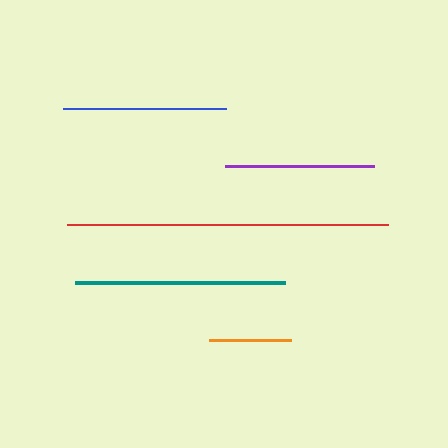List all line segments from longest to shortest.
From longest to shortest: red, teal, blue, purple, orange.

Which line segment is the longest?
The red line is the longest at approximately 322 pixels.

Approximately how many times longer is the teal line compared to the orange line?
The teal line is approximately 2.6 times the length of the orange line.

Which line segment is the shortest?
The orange line is the shortest at approximately 82 pixels.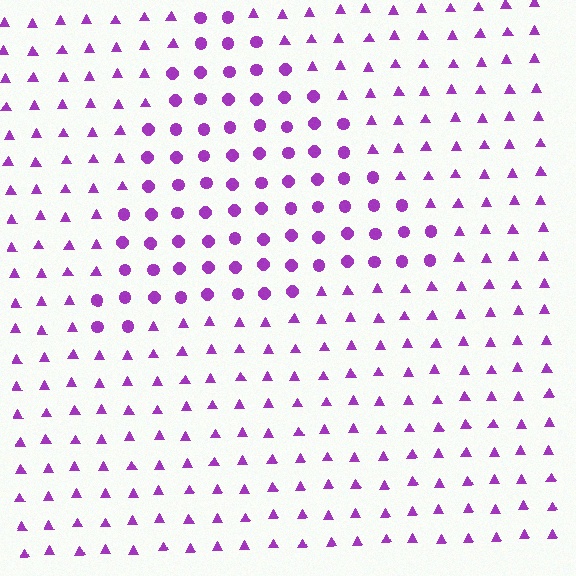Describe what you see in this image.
The image is filled with small purple elements arranged in a uniform grid. A triangle-shaped region contains circles, while the surrounding area contains triangles. The boundary is defined purely by the change in element shape.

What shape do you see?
I see a triangle.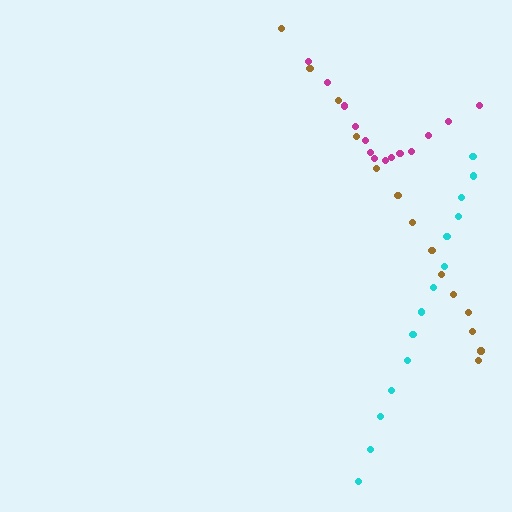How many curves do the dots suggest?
There are 3 distinct paths.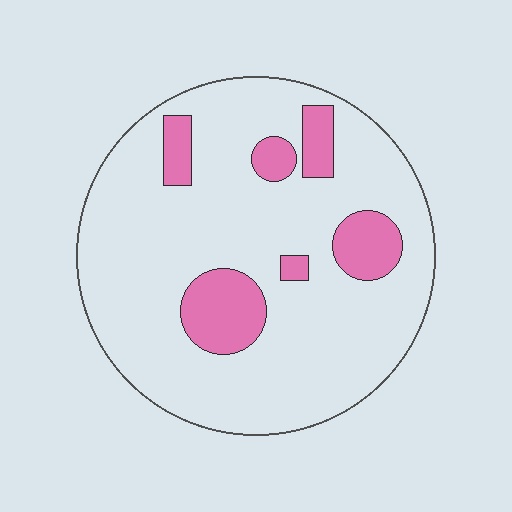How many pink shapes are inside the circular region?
6.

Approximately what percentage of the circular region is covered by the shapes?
Approximately 15%.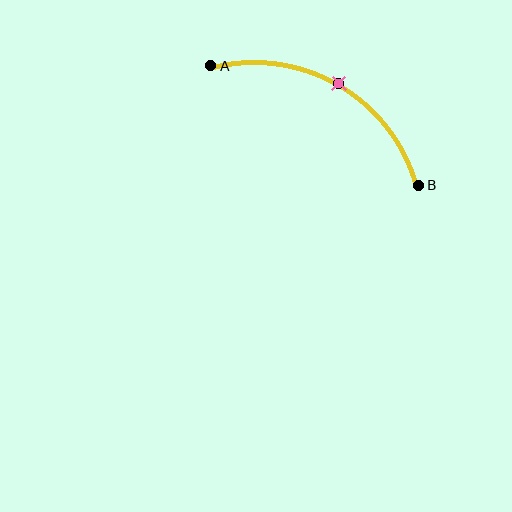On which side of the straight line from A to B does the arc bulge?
The arc bulges above the straight line connecting A and B.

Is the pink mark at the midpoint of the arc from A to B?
Yes. The pink mark lies on the arc at equal arc-length from both A and B — it is the arc midpoint.